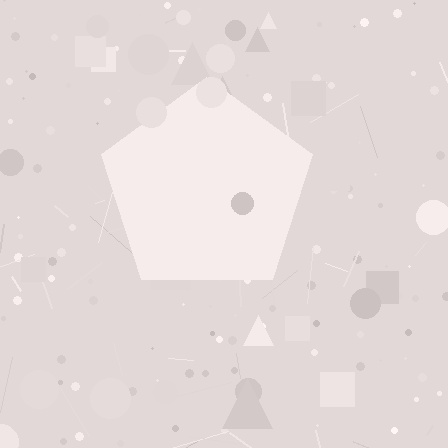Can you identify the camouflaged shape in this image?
The camouflaged shape is a pentagon.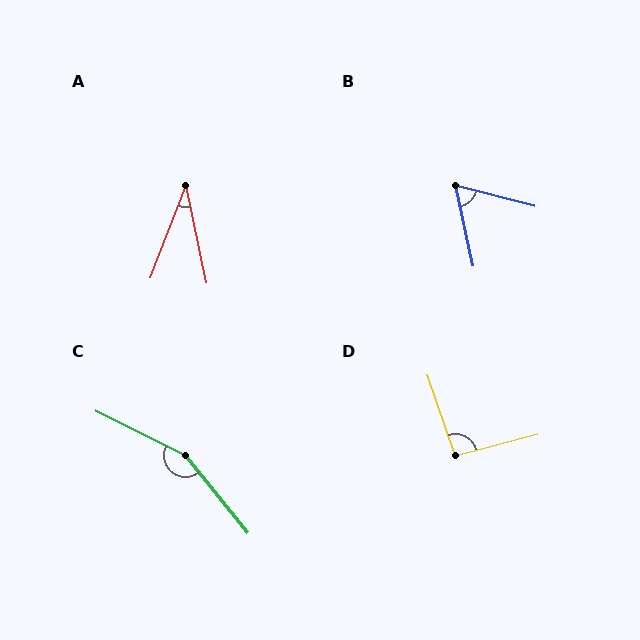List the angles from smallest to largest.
A (33°), B (63°), D (94°), C (155°).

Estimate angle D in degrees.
Approximately 94 degrees.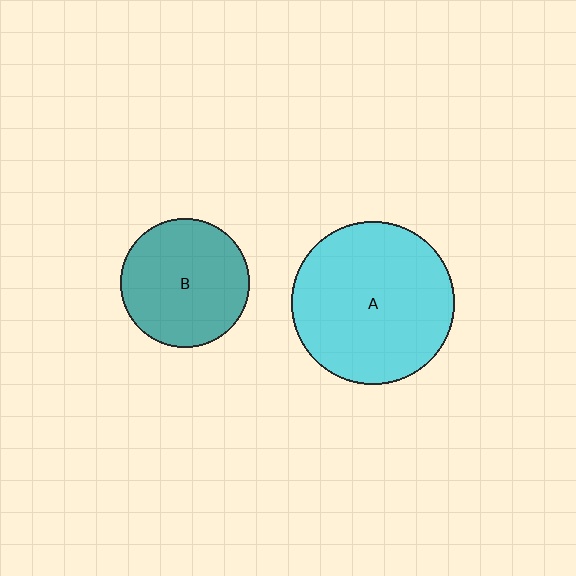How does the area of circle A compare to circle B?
Approximately 1.6 times.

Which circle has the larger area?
Circle A (cyan).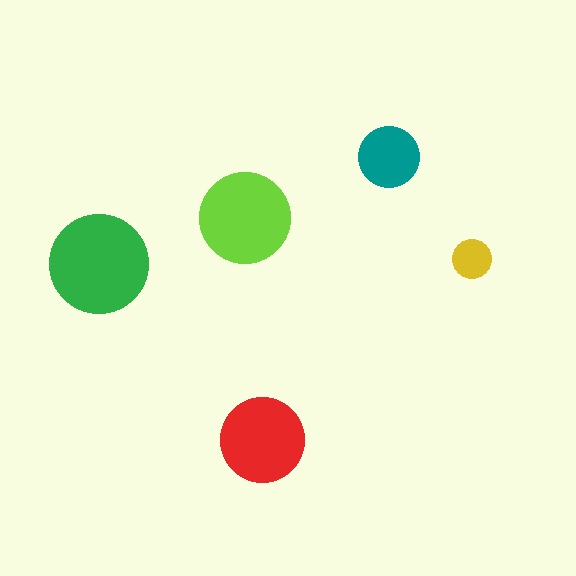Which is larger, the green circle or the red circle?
The green one.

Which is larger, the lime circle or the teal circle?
The lime one.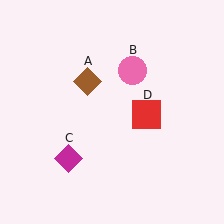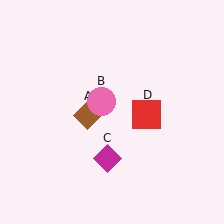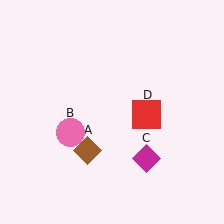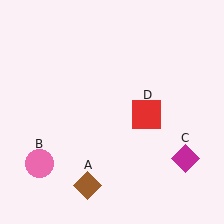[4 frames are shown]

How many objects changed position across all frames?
3 objects changed position: brown diamond (object A), pink circle (object B), magenta diamond (object C).